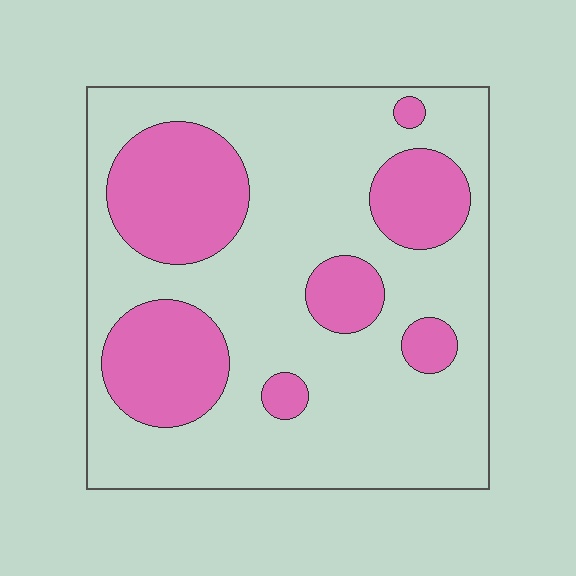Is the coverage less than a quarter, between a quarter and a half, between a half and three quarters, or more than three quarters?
Between a quarter and a half.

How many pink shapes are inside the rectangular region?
7.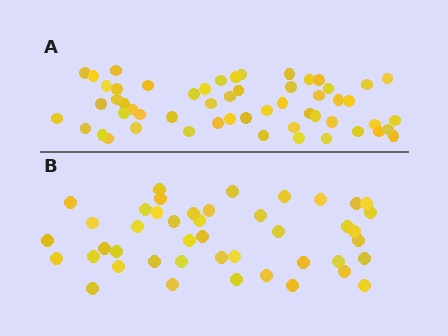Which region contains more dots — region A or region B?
Region A (the top region) has more dots.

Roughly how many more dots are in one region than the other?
Region A has roughly 12 or so more dots than region B.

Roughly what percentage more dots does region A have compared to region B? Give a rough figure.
About 25% more.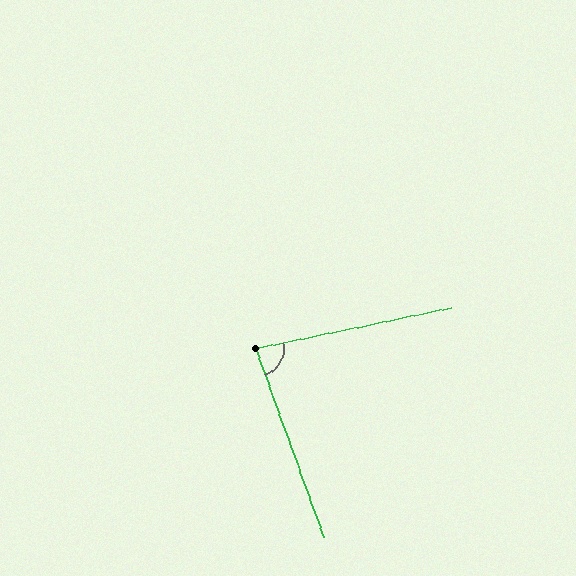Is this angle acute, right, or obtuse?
It is acute.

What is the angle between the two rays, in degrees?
Approximately 82 degrees.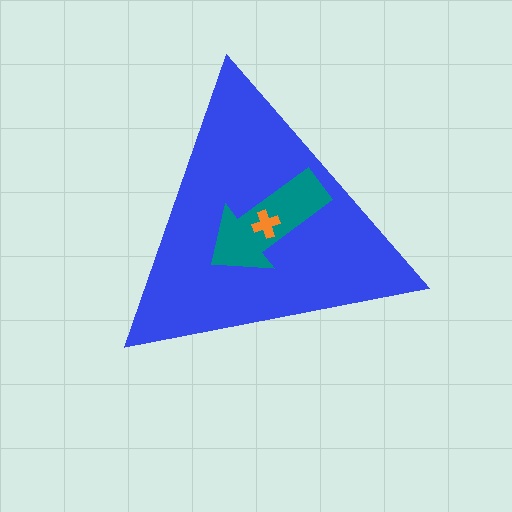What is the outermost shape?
The blue triangle.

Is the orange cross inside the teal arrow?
Yes.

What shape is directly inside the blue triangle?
The teal arrow.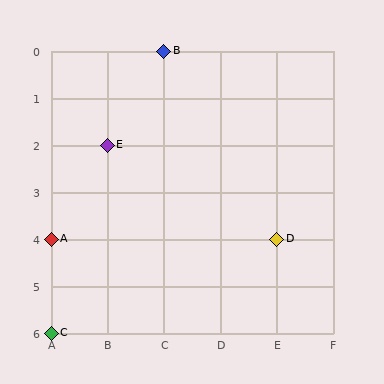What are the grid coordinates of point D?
Point D is at grid coordinates (E, 4).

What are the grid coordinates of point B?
Point B is at grid coordinates (C, 0).